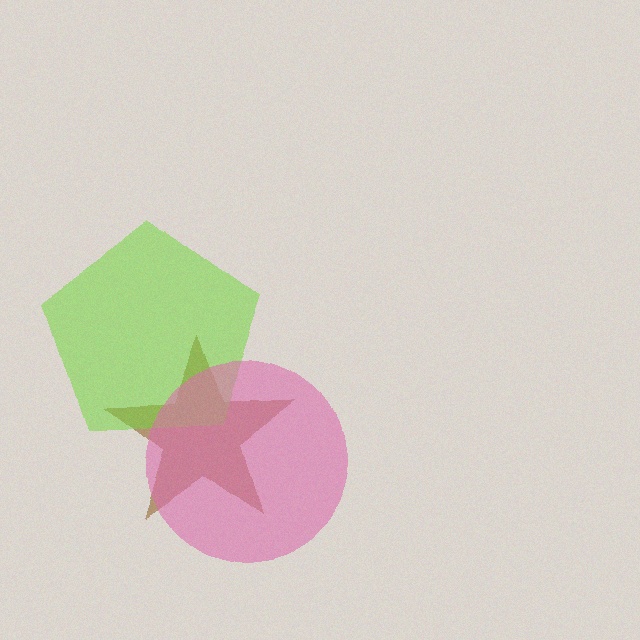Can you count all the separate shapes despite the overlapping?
Yes, there are 3 separate shapes.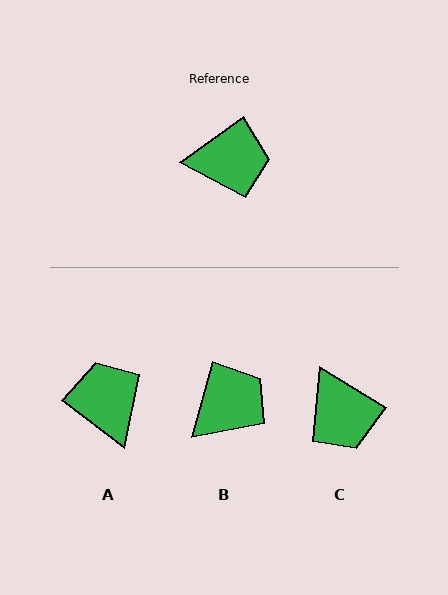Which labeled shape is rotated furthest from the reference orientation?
A, about 107 degrees away.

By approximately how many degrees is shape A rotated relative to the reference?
Approximately 107 degrees counter-clockwise.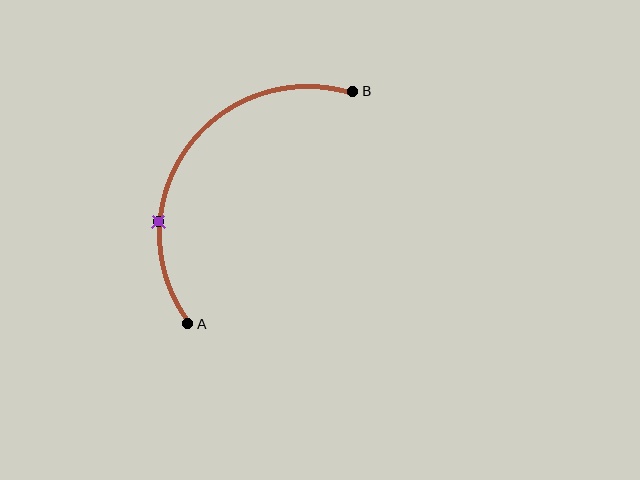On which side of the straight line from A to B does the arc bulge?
The arc bulges above and to the left of the straight line connecting A and B.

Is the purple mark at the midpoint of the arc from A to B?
No. The purple mark lies on the arc but is closer to endpoint A. The arc midpoint would be at the point on the curve equidistant along the arc from both A and B.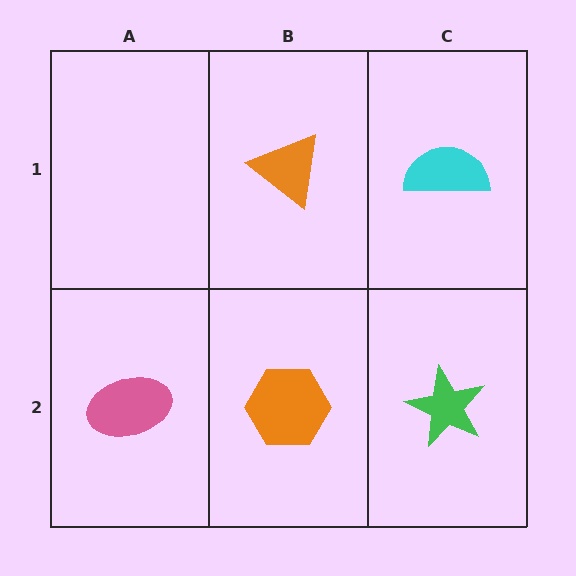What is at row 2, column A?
A pink ellipse.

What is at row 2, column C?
A green star.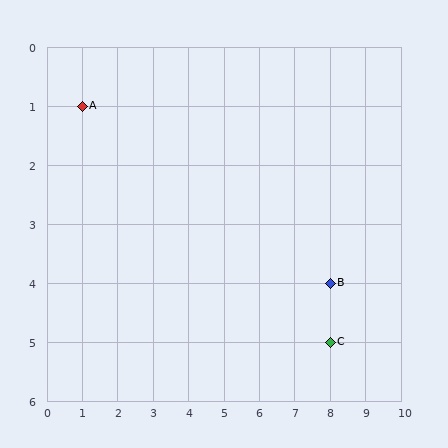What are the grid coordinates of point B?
Point B is at grid coordinates (8, 4).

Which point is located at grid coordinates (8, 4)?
Point B is at (8, 4).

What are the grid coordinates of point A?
Point A is at grid coordinates (1, 1).